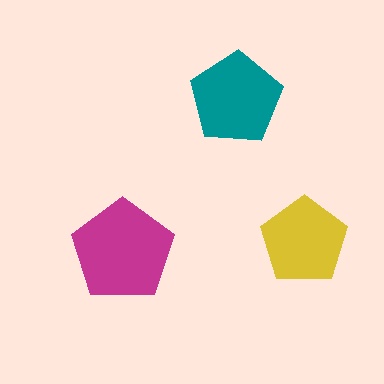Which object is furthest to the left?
The magenta pentagon is leftmost.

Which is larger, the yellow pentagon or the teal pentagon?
The teal one.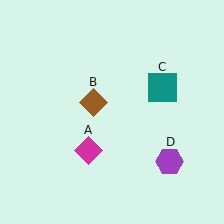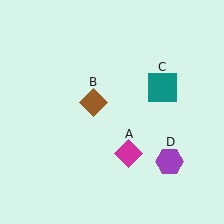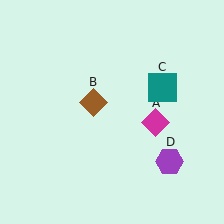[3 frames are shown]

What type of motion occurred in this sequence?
The magenta diamond (object A) rotated counterclockwise around the center of the scene.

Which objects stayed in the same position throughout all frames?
Brown diamond (object B) and teal square (object C) and purple hexagon (object D) remained stationary.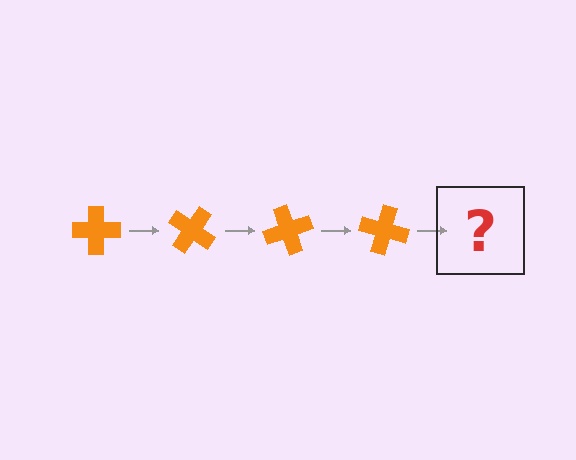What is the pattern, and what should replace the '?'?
The pattern is that the cross rotates 35 degrees each step. The '?' should be an orange cross rotated 140 degrees.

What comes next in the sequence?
The next element should be an orange cross rotated 140 degrees.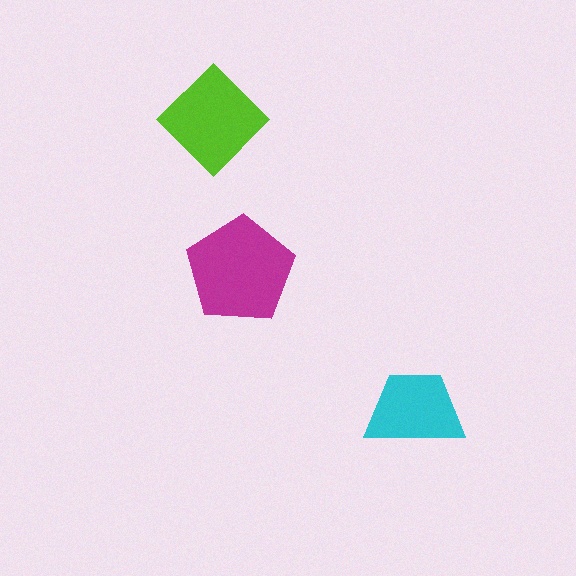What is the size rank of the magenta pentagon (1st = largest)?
1st.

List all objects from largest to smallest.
The magenta pentagon, the lime diamond, the cyan trapezoid.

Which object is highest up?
The lime diamond is topmost.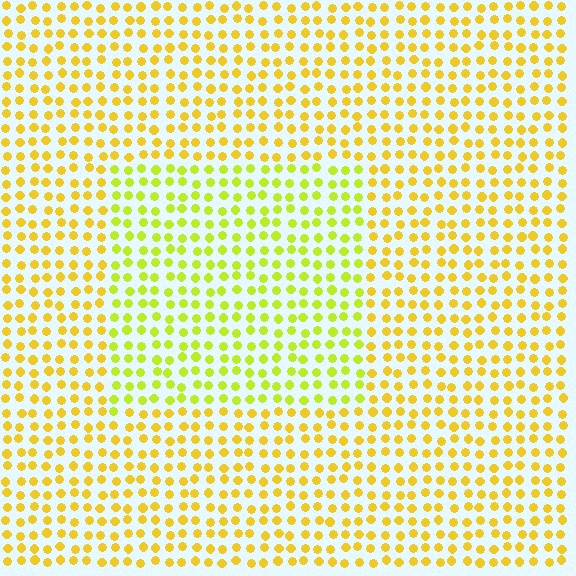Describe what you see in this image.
The image is filled with small yellow elements in a uniform arrangement. A rectangle-shaped region is visible where the elements are tinted to a slightly different hue, forming a subtle color boundary.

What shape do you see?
I see a rectangle.